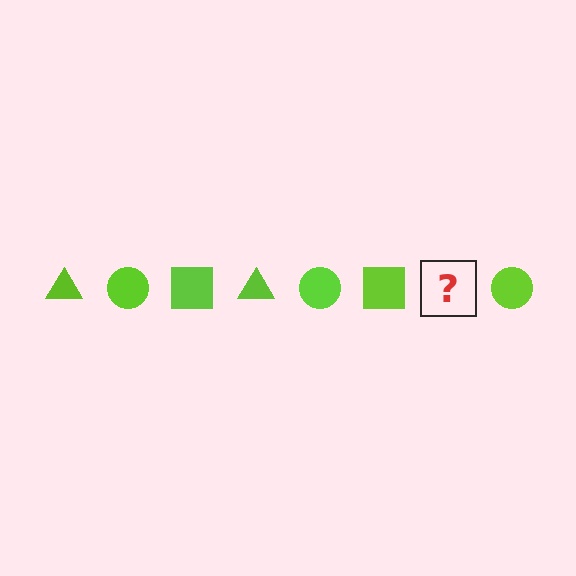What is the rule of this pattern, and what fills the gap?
The rule is that the pattern cycles through triangle, circle, square shapes in lime. The gap should be filled with a lime triangle.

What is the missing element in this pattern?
The missing element is a lime triangle.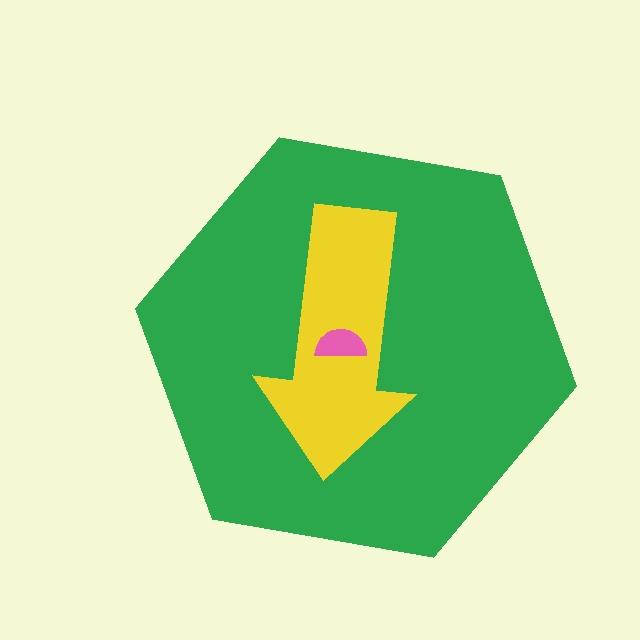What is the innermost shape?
The pink semicircle.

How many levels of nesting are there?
3.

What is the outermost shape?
The green hexagon.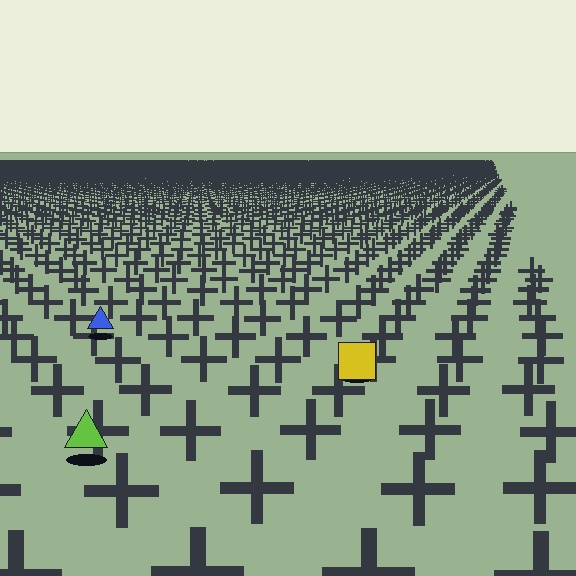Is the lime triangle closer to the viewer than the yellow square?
Yes. The lime triangle is closer — you can tell from the texture gradient: the ground texture is coarser near it.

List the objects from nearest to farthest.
From nearest to farthest: the lime triangle, the yellow square, the blue triangle.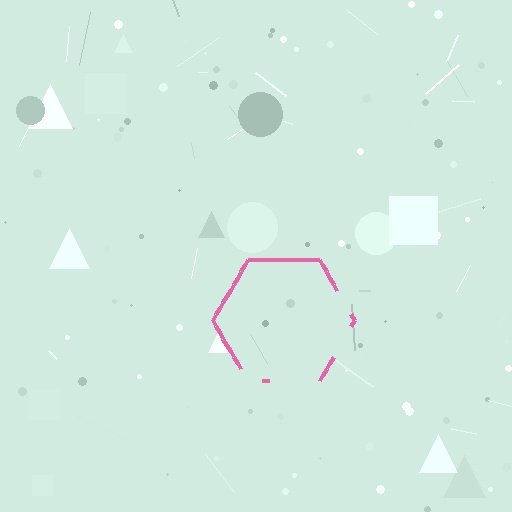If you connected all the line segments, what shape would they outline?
They would outline a hexagon.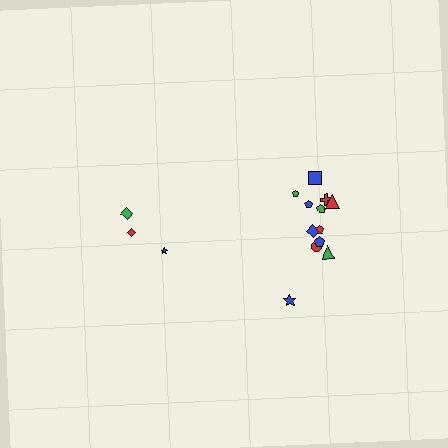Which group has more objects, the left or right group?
The right group.